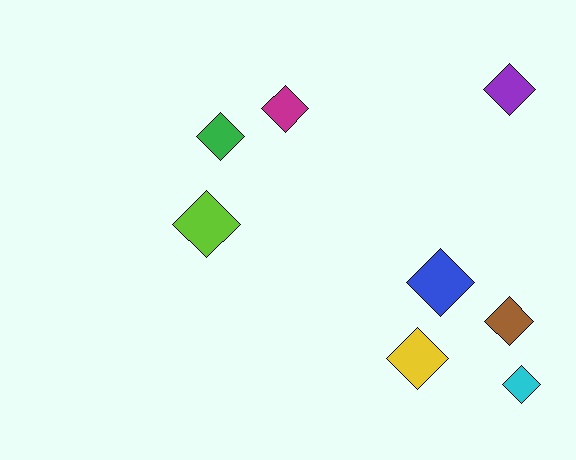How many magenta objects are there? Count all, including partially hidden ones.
There is 1 magenta object.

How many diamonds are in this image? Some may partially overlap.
There are 8 diamonds.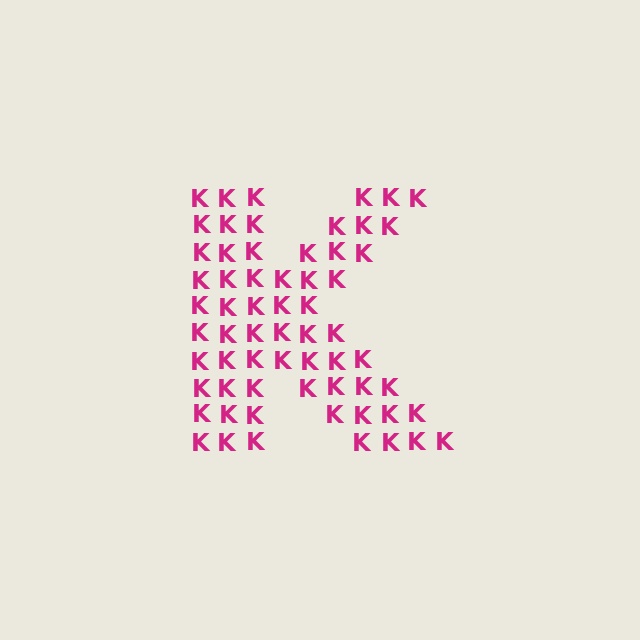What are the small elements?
The small elements are letter K's.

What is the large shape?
The large shape is the letter K.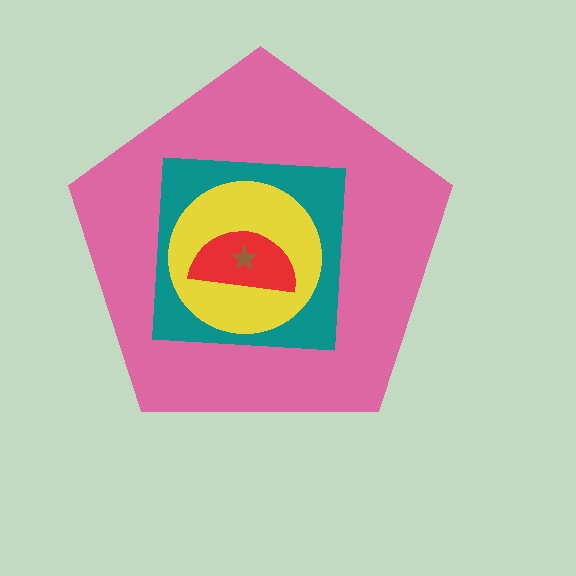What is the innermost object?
The brown star.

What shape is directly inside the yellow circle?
The red semicircle.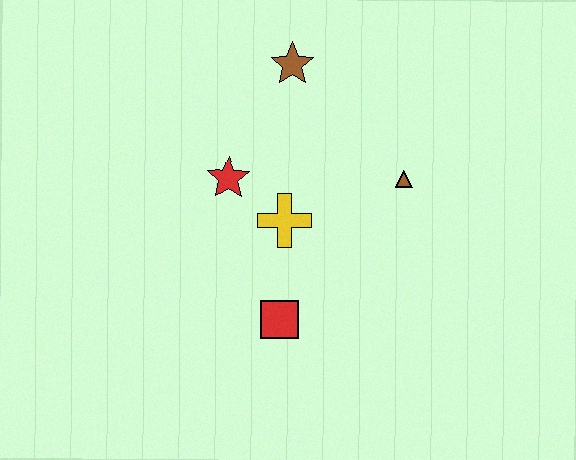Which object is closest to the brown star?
The red star is closest to the brown star.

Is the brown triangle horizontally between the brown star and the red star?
No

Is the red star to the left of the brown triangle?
Yes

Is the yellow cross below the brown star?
Yes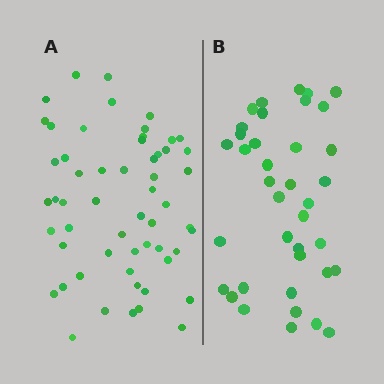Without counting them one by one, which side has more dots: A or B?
Region A (the left region) has more dots.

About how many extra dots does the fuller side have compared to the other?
Region A has approximately 20 more dots than region B.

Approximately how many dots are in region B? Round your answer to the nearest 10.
About 40 dots. (The exact count is 38, which rounds to 40.)